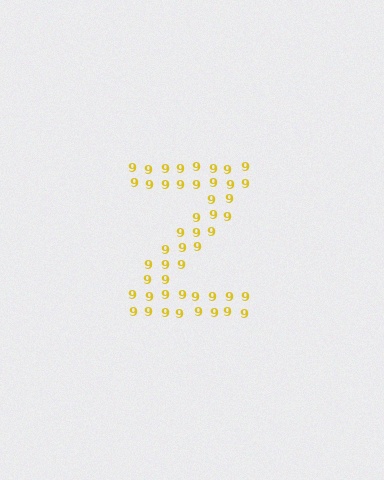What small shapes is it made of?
It is made of small digit 9's.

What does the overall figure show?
The overall figure shows the letter Z.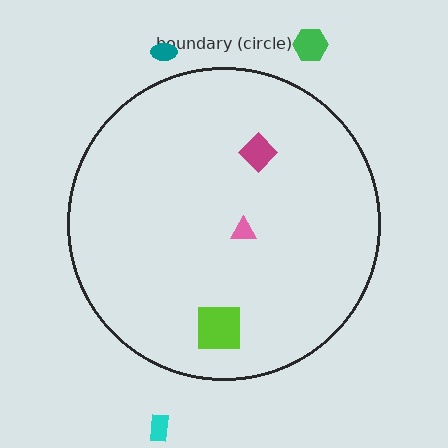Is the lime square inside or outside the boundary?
Inside.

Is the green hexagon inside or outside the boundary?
Outside.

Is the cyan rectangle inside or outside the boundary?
Outside.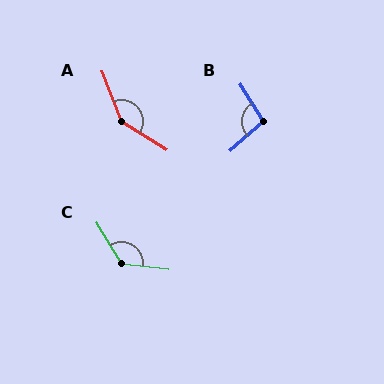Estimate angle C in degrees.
Approximately 128 degrees.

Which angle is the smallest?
B, at approximately 100 degrees.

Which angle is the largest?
A, at approximately 143 degrees.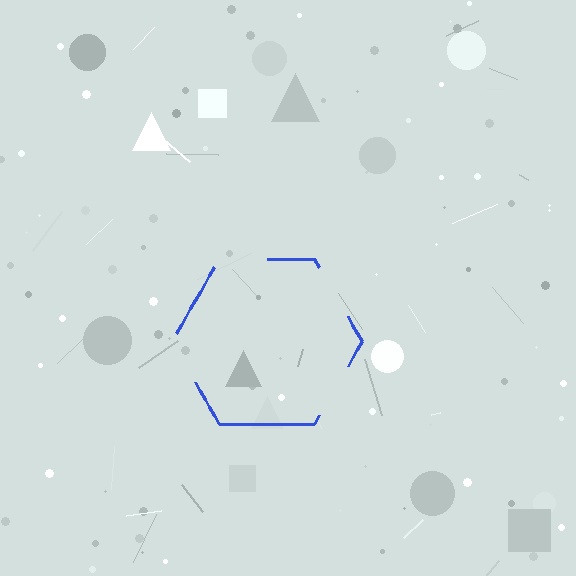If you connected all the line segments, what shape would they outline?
They would outline a hexagon.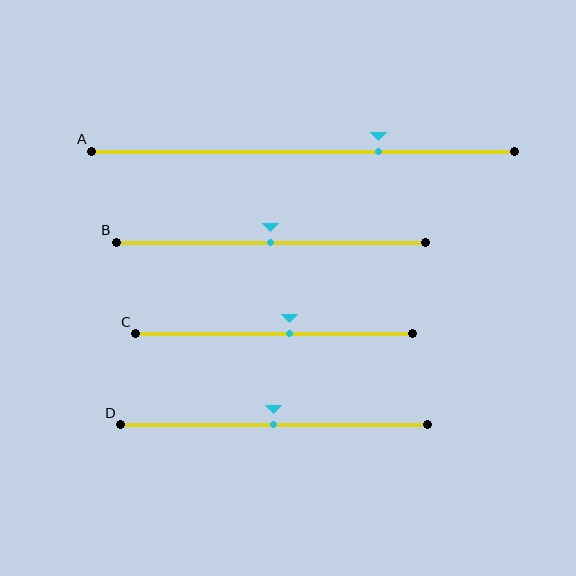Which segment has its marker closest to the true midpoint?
Segment B has its marker closest to the true midpoint.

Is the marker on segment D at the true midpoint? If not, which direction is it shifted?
Yes, the marker on segment D is at the true midpoint.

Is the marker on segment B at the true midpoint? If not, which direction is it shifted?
Yes, the marker on segment B is at the true midpoint.